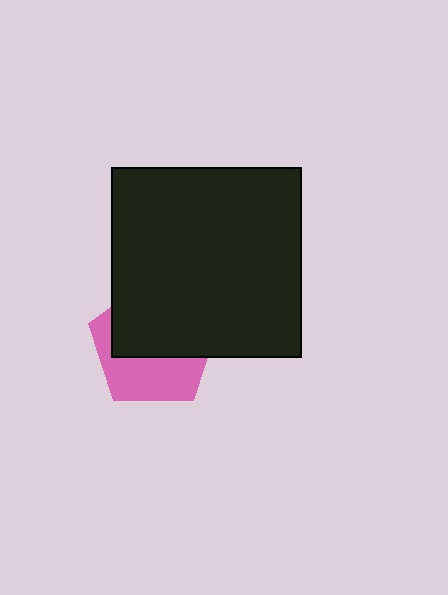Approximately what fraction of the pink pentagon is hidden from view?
Roughly 56% of the pink pentagon is hidden behind the black square.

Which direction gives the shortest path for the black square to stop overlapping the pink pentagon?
Moving up gives the shortest separation.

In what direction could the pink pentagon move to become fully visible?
The pink pentagon could move down. That would shift it out from behind the black square entirely.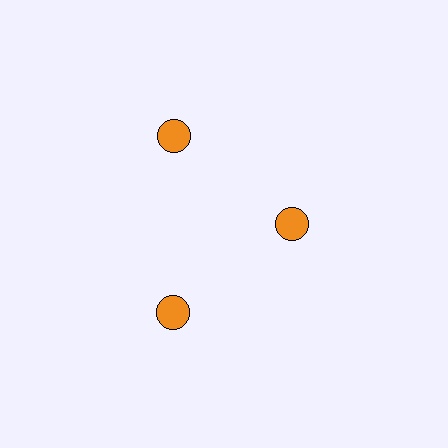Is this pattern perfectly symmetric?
No. The 3 orange circles are arranged in a ring, but one element near the 3 o'clock position is pulled inward toward the center, breaking the 3-fold rotational symmetry.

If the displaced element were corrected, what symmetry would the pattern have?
It would have 3-fold rotational symmetry — the pattern would map onto itself every 120 degrees.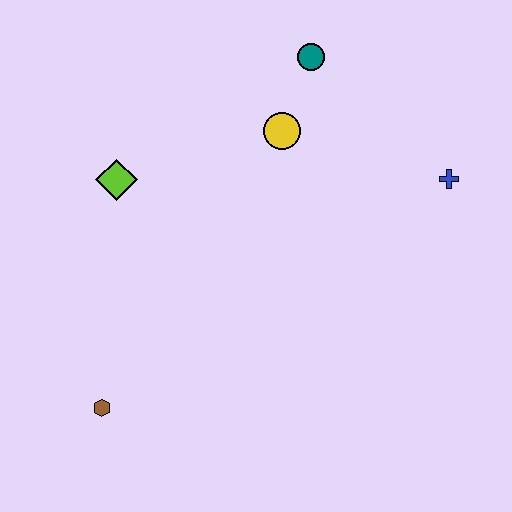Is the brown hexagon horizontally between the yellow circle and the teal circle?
No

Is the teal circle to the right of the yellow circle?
Yes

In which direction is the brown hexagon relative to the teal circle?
The brown hexagon is below the teal circle.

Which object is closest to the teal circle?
The yellow circle is closest to the teal circle.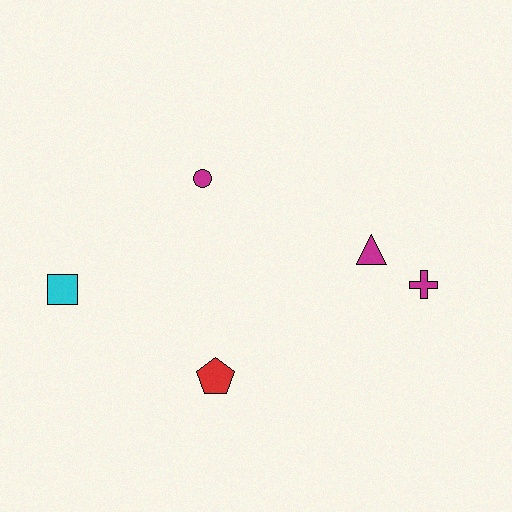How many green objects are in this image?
There are no green objects.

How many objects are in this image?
There are 5 objects.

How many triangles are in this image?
There is 1 triangle.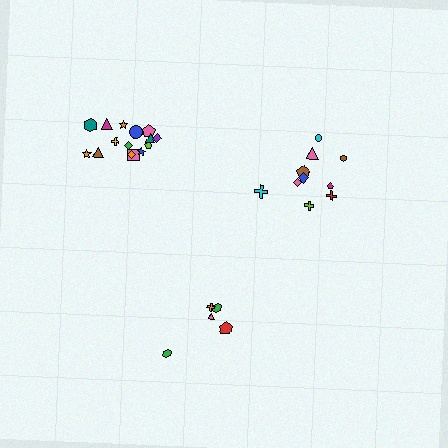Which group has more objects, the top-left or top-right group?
The top-left group.